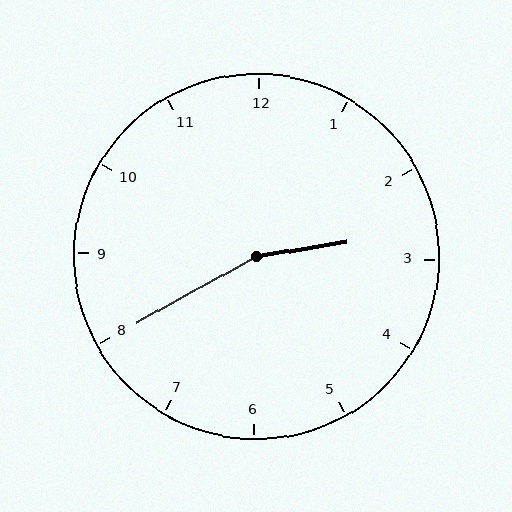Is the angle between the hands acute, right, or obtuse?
It is obtuse.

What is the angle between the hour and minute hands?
Approximately 160 degrees.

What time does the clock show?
2:40.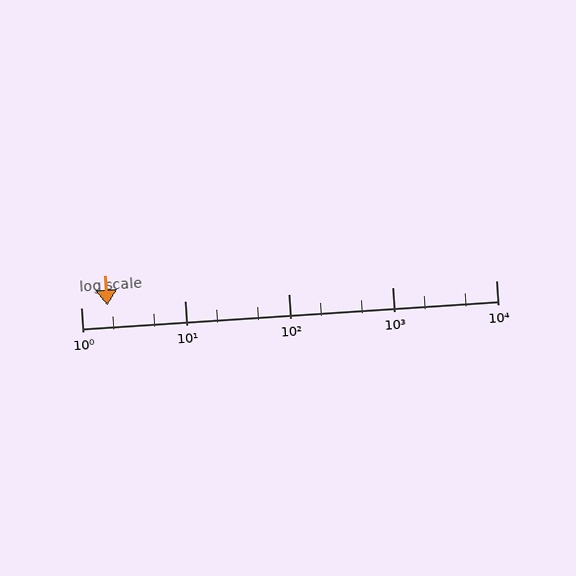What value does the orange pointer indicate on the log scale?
The pointer indicates approximately 1.8.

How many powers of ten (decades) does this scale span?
The scale spans 4 decades, from 1 to 10000.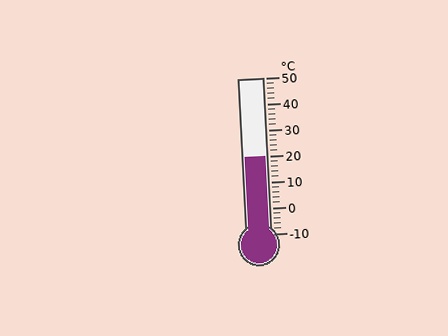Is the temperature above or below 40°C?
The temperature is below 40°C.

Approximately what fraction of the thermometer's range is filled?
The thermometer is filled to approximately 50% of its range.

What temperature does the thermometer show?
The thermometer shows approximately 20°C.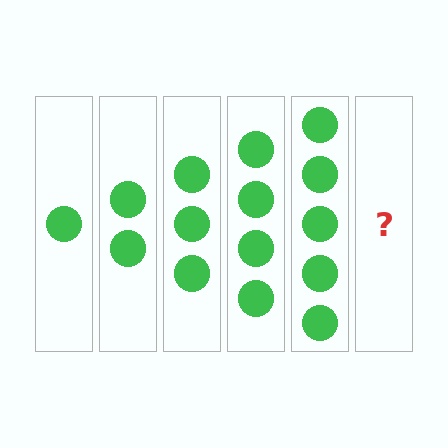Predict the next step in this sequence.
The next step is 6 circles.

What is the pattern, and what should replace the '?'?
The pattern is that each step adds one more circle. The '?' should be 6 circles.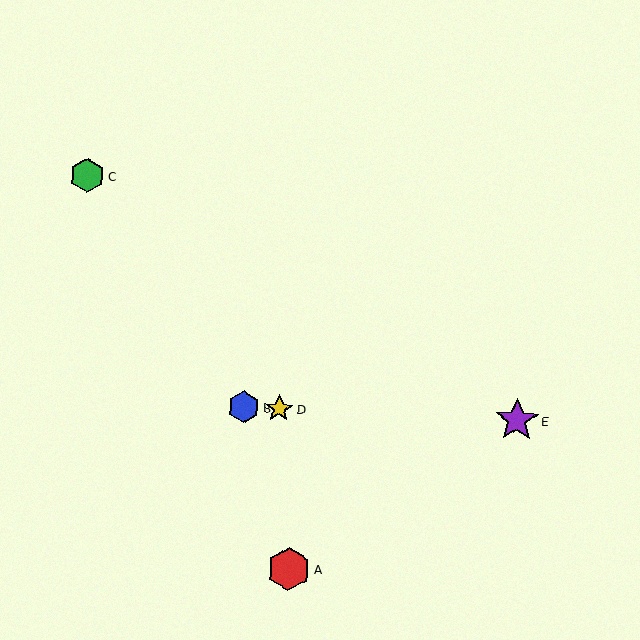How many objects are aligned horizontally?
3 objects (B, D, E) are aligned horizontally.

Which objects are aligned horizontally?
Objects B, D, E are aligned horizontally.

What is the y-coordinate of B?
Object B is at y≈407.